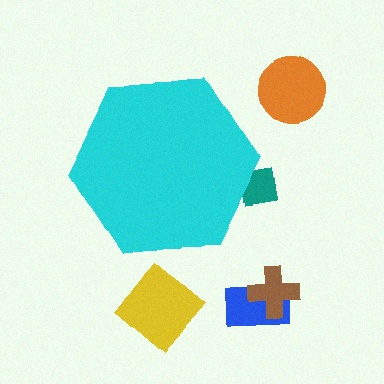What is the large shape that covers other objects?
A cyan hexagon.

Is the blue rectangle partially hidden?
No, the blue rectangle is fully visible.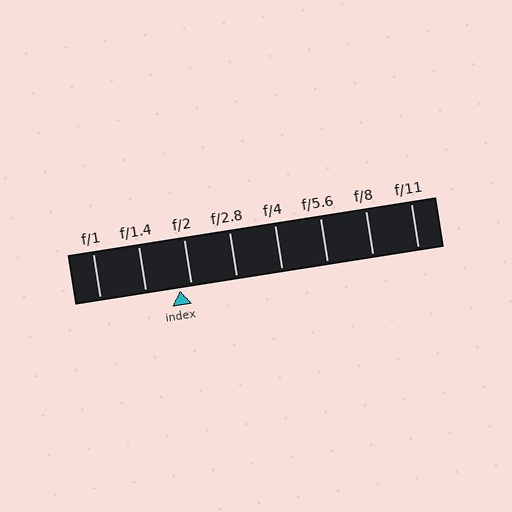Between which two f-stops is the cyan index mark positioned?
The index mark is between f/1.4 and f/2.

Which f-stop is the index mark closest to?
The index mark is closest to f/2.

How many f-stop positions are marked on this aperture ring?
There are 8 f-stop positions marked.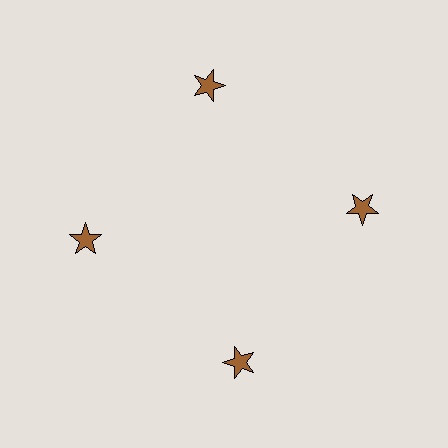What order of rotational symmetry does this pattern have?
This pattern has 4-fold rotational symmetry.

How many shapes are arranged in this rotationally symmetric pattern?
There are 4 shapes, arranged in 4 groups of 1.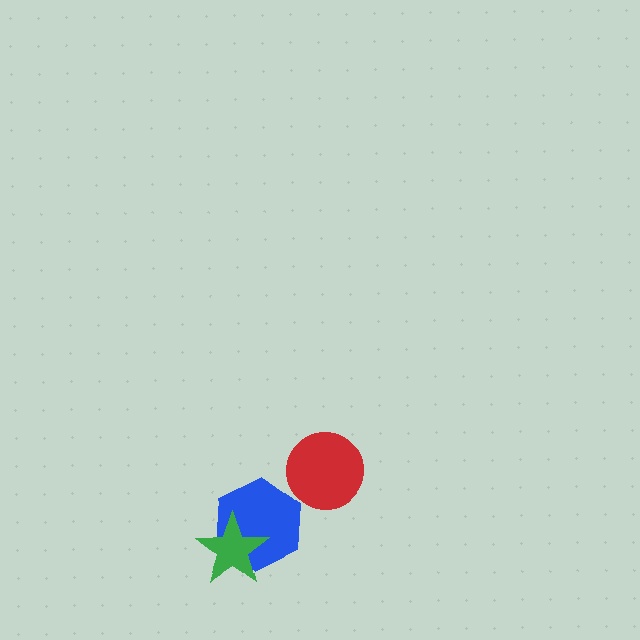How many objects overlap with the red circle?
0 objects overlap with the red circle.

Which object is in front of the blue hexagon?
The green star is in front of the blue hexagon.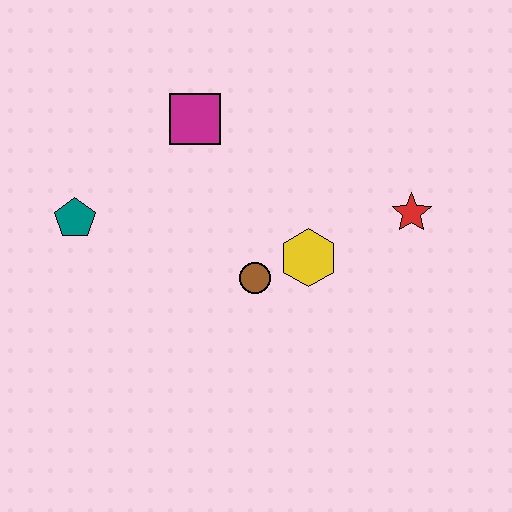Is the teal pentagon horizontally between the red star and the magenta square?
No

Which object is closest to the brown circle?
The yellow hexagon is closest to the brown circle.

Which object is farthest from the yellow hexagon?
The teal pentagon is farthest from the yellow hexagon.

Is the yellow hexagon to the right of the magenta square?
Yes